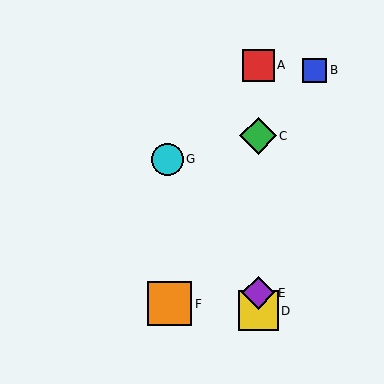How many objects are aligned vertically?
4 objects (A, C, D, E) are aligned vertically.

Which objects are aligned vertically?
Objects A, C, D, E are aligned vertically.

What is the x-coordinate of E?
Object E is at x≈258.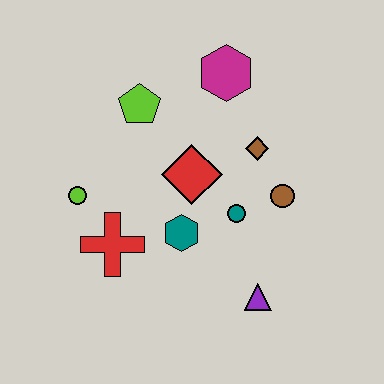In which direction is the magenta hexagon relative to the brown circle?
The magenta hexagon is above the brown circle.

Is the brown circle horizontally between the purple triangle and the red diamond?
No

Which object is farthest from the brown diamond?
The lime circle is farthest from the brown diamond.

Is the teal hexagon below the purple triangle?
No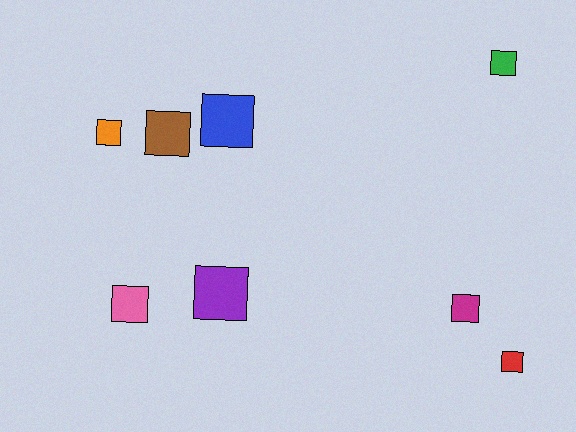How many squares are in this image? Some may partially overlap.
There are 8 squares.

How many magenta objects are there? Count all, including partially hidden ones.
There is 1 magenta object.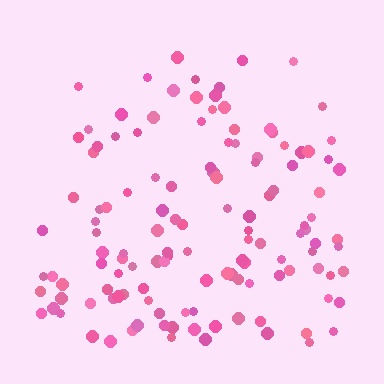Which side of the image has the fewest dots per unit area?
The top.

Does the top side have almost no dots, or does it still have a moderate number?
Still a moderate number, just noticeably fewer than the bottom.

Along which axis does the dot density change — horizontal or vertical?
Vertical.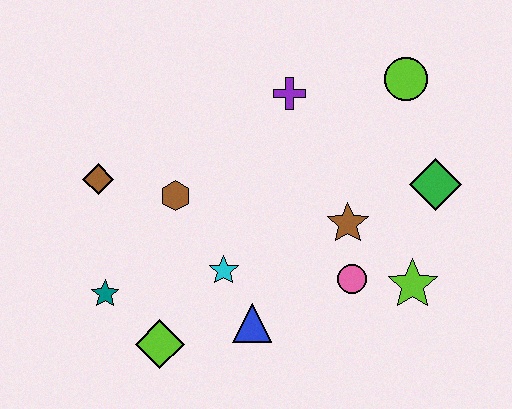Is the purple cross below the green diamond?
No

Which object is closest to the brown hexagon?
The brown diamond is closest to the brown hexagon.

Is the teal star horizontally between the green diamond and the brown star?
No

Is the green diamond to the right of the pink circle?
Yes